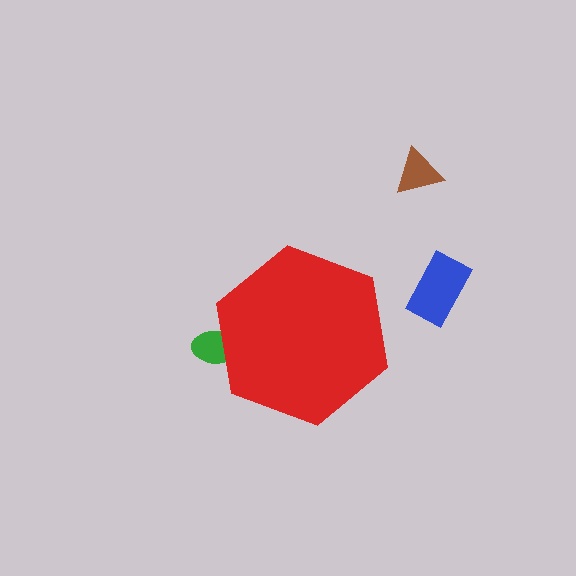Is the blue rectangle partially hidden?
No, the blue rectangle is fully visible.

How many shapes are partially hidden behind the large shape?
1 shape is partially hidden.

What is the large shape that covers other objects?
A red hexagon.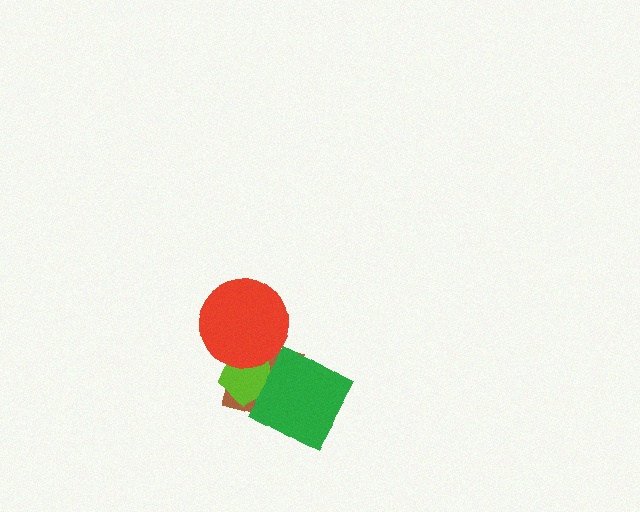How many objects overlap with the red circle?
2 objects overlap with the red circle.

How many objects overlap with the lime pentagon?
3 objects overlap with the lime pentagon.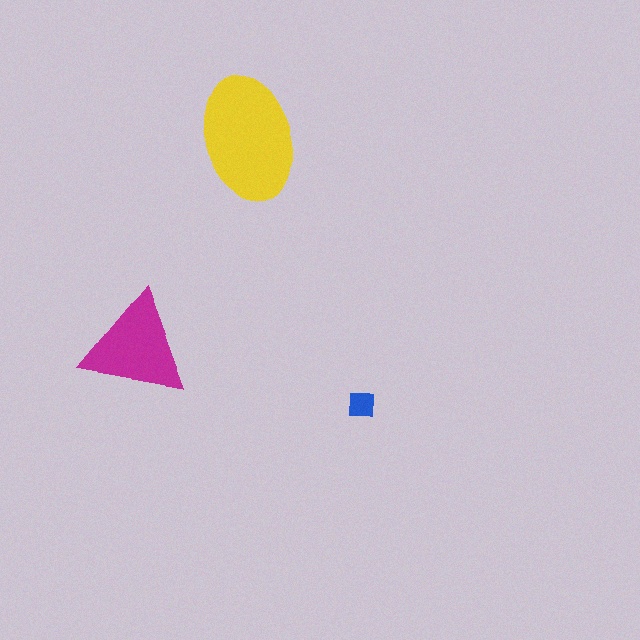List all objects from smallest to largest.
The blue square, the magenta triangle, the yellow ellipse.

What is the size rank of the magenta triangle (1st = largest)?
2nd.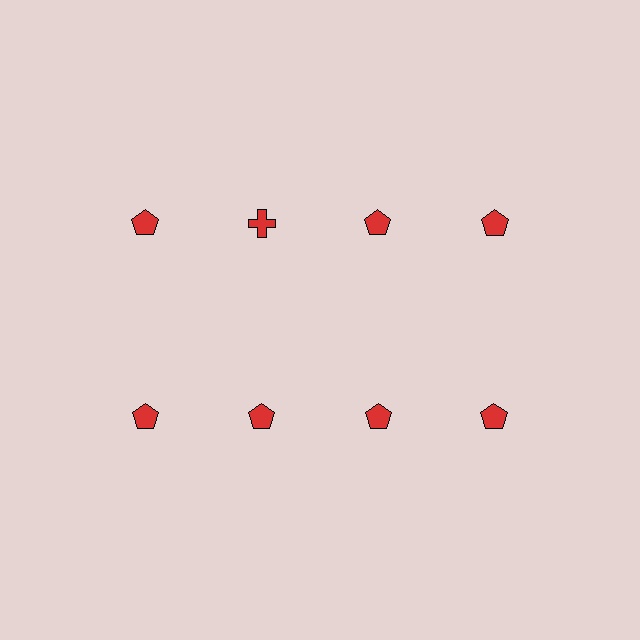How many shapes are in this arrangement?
There are 8 shapes arranged in a grid pattern.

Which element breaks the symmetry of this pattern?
The red cross in the top row, second from left column breaks the symmetry. All other shapes are red pentagons.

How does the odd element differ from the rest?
It has a different shape: cross instead of pentagon.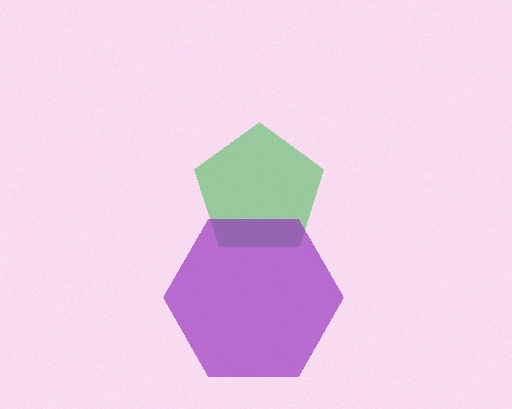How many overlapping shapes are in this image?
There are 2 overlapping shapes in the image.